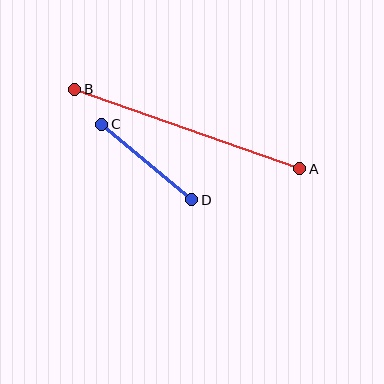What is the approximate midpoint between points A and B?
The midpoint is at approximately (187, 129) pixels.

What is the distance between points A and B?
The distance is approximately 239 pixels.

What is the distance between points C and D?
The distance is approximately 117 pixels.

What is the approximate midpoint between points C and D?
The midpoint is at approximately (147, 162) pixels.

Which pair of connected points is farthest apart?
Points A and B are farthest apart.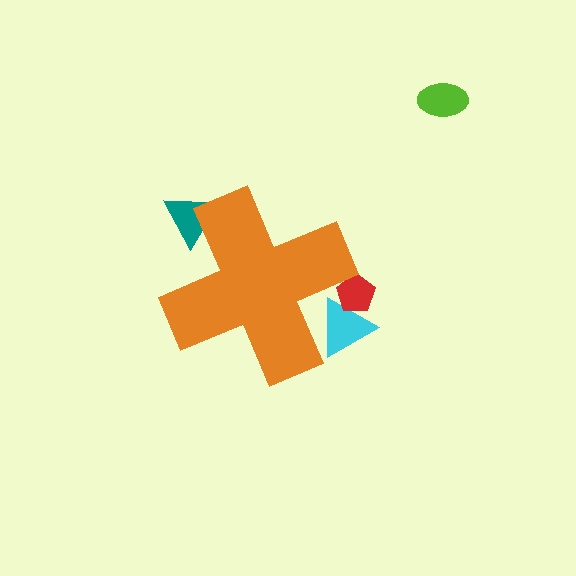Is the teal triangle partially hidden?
Yes, the teal triangle is partially hidden behind the orange cross.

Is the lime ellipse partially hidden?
No, the lime ellipse is fully visible.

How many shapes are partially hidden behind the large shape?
3 shapes are partially hidden.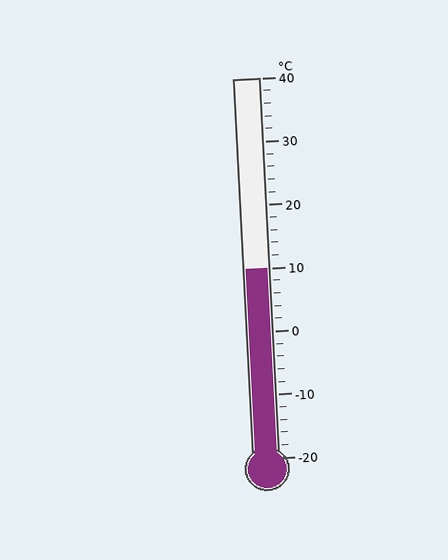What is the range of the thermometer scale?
The thermometer scale ranges from -20°C to 40°C.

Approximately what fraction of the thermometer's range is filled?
The thermometer is filled to approximately 50% of its range.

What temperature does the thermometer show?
The thermometer shows approximately 10°C.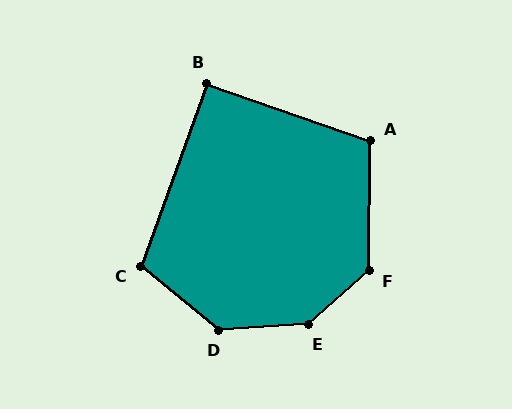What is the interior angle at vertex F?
Approximately 132 degrees (obtuse).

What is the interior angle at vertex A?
Approximately 109 degrees (obtuse).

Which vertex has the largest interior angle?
E, at approximately 142 degrees.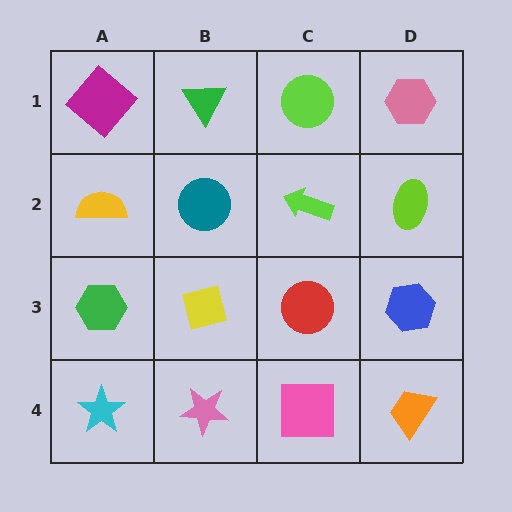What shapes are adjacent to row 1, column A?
A yellow semicircle (row 2, column A), a green triangle (row 1, column B).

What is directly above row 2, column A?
A magenta diamond.